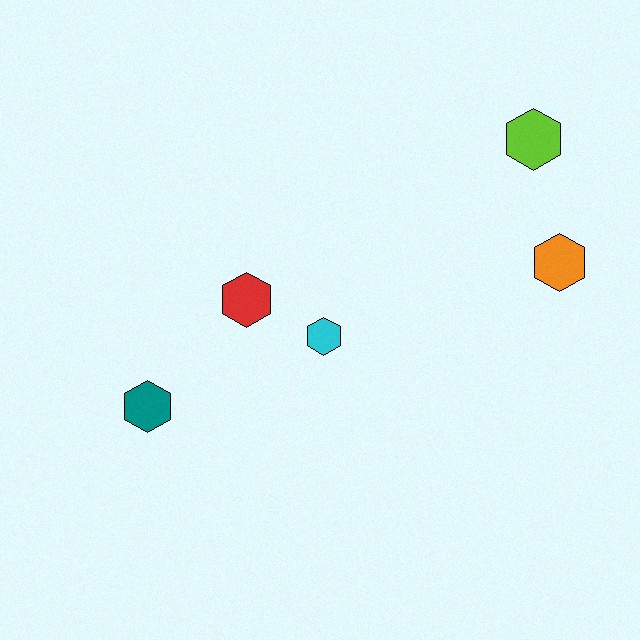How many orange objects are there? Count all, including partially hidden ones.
There is 1 orange object.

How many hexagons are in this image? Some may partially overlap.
There are 5 hexagons.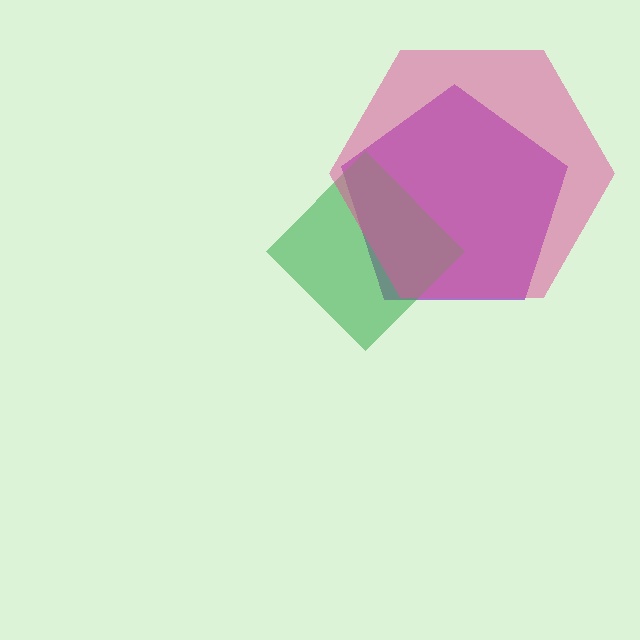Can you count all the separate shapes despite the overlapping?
Yes, there are 3 separate shapes.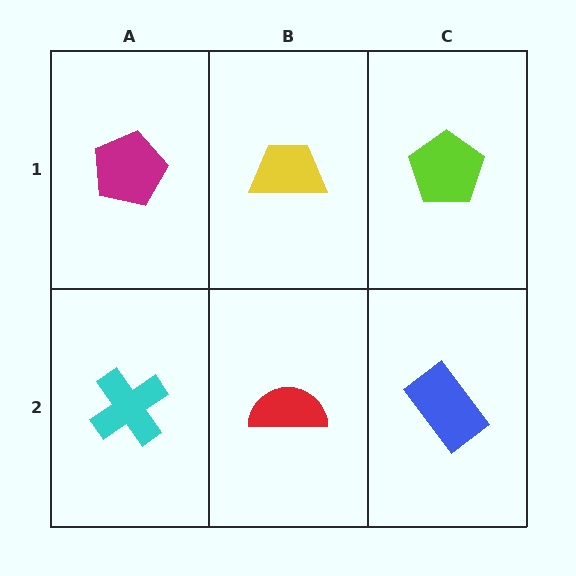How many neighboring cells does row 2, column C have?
2.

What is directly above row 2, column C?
A lime pentagon.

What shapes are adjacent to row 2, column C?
A lime pentagon (row 1, column C), a red semicircle (row 2, column B).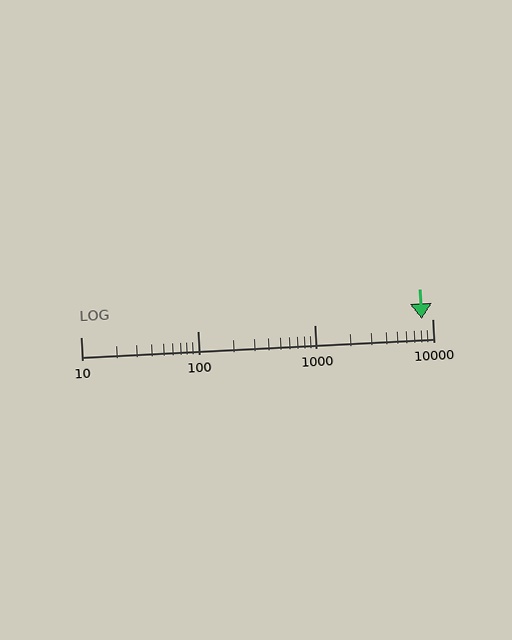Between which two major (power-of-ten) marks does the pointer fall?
The pointer is between 1000 and 10000.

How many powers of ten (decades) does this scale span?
The scale spans 3 decades, from 10 to 10000.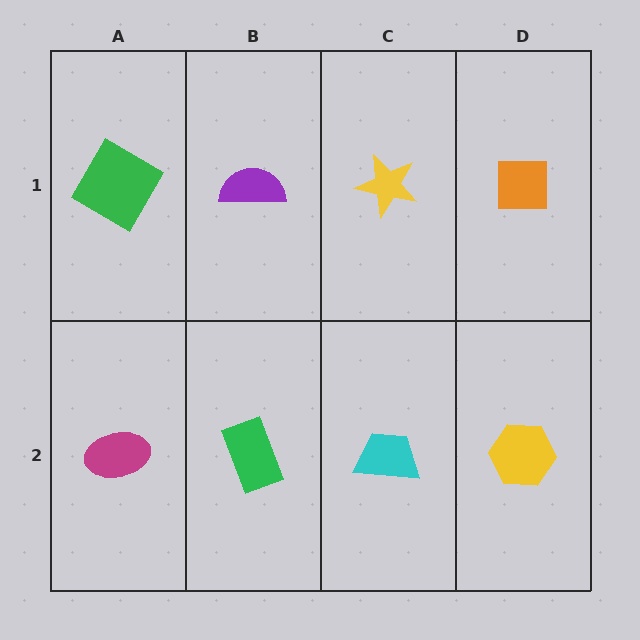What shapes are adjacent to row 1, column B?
A green rectangle (row 2, column B), a green square (row 1, column A), a yellow star (row 1, column C).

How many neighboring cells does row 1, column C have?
3.